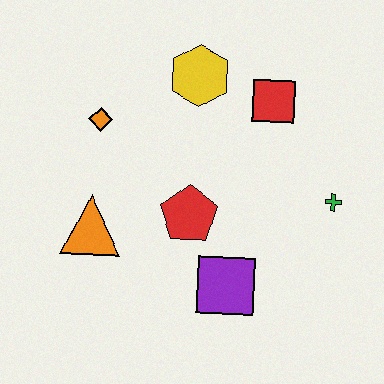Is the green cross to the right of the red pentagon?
Yes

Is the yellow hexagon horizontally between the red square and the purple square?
No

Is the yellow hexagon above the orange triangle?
Yes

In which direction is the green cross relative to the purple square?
The green cross is to the right of the purple square.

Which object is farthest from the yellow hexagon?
The purple square is farthest from the yellow hexagon.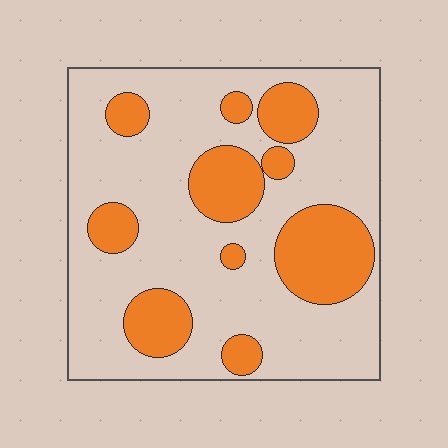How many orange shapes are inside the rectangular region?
10.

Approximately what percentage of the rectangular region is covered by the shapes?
Approximately 25%.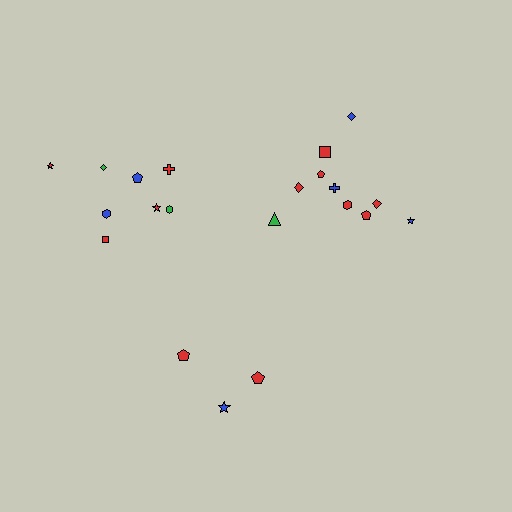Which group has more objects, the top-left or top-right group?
The top-right group.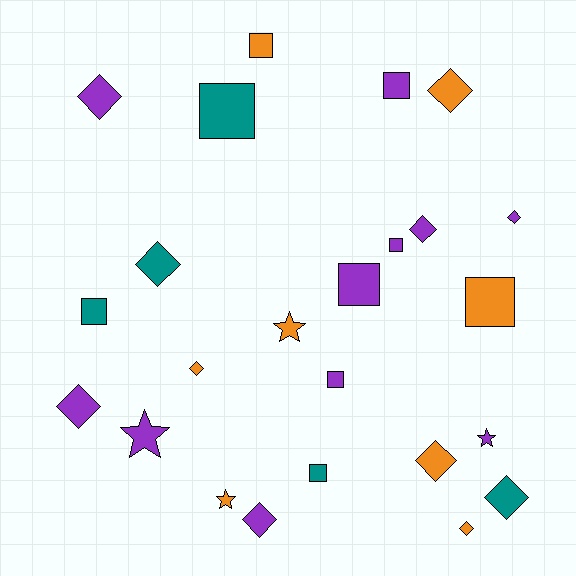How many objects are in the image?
There are 24 objects.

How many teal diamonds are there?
There are 2 teal diamonds.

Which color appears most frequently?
Purple, with 11 objects.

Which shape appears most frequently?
Diamond, with 11 objects.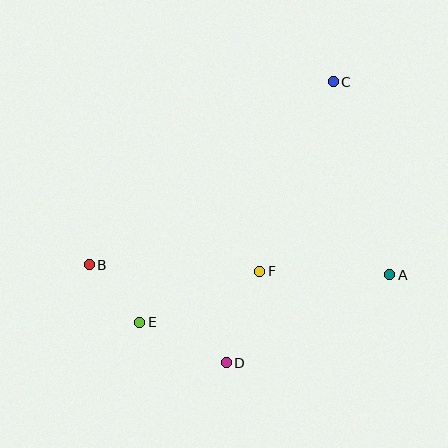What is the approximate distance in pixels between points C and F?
The distance between C and F is approximately 203 pixels.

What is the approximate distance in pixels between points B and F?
The distance between B and F is approximately 171 pixels.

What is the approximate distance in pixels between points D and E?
The distance between D and E is approximately 96 pixels.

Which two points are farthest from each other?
Points C and E are farthest from each other.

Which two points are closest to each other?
Points B and E are closest to each other.